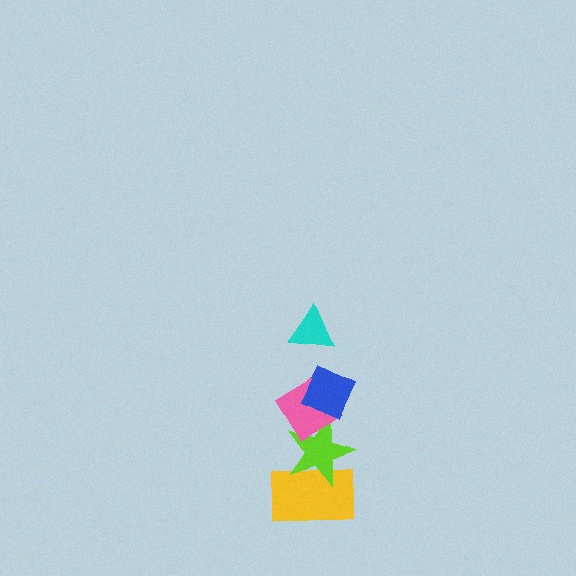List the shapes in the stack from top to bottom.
From top to bottom: the cyan triangle, the blue diamond, the pink diamond, the lime star, the yellow rectangle.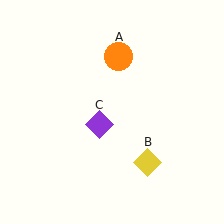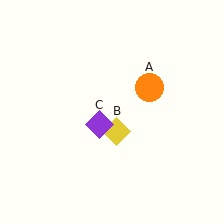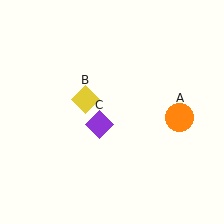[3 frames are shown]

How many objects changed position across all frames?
2 objects changed position: orange circle (object A), yellow diamond (object B).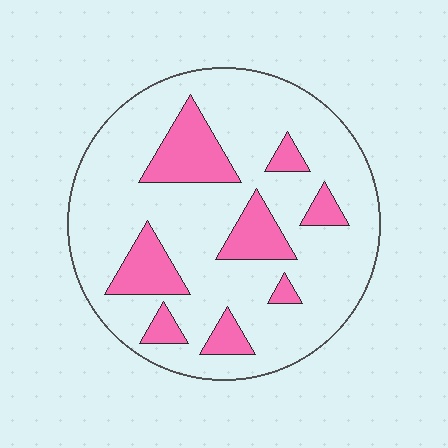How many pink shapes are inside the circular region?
8.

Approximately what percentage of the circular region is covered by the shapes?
Approximately 20%.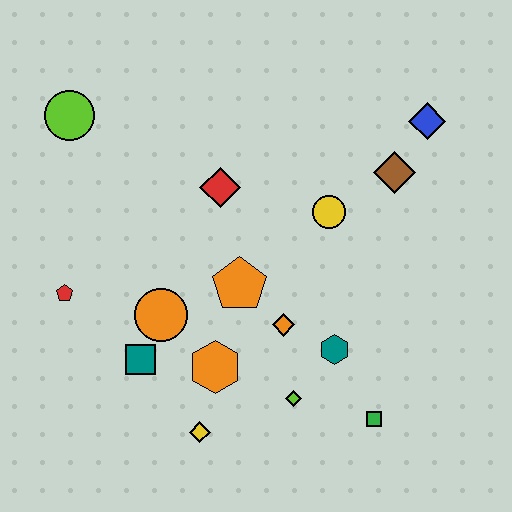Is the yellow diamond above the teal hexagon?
No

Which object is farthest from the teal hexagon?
The lime circle is farthest from the teal hexagon.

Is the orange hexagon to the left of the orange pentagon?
Yes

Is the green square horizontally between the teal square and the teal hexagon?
No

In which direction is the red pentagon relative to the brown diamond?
The red pentagon is to the left of the brown diamond.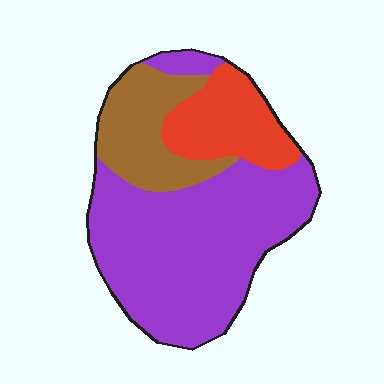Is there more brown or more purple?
Purple.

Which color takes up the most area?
Purple, at roughly 60%.